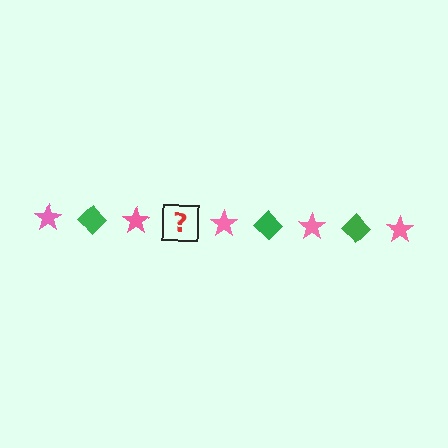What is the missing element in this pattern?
The missing element is a green diamond.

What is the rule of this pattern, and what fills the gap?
The rule is that the pattern alternates between pink star and green diamond. The gap should be filled with a green diamond.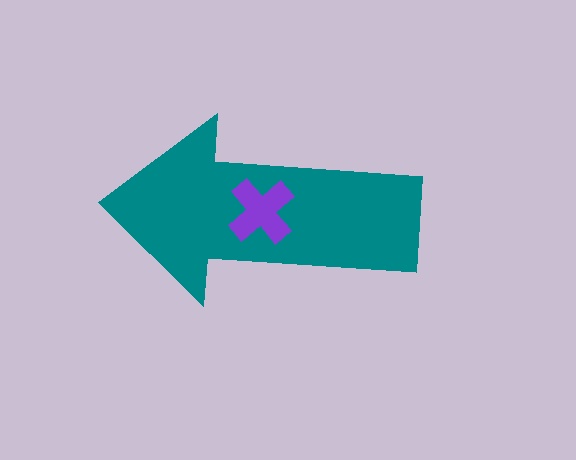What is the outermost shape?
The teal arrow.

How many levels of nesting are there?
2.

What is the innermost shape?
The purple cross.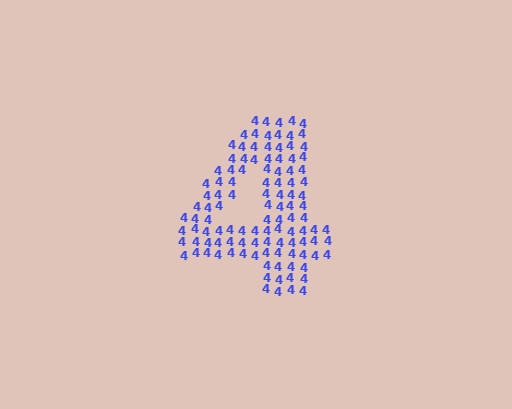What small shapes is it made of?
It is made of small digit 4's.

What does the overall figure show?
The overall figure shows the digit 4.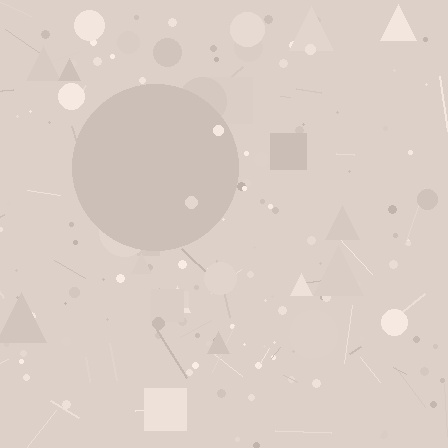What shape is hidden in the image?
A circle is hidden in the image.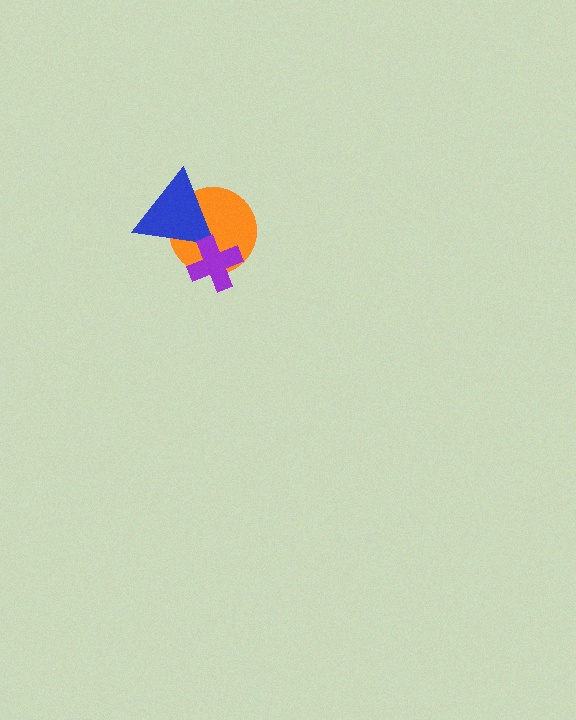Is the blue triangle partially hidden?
Yes, it is partially covered by another shape.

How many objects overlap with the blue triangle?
2 objects overlap with the blue triangle.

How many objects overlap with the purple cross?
2 objects overlap with the purple cross.